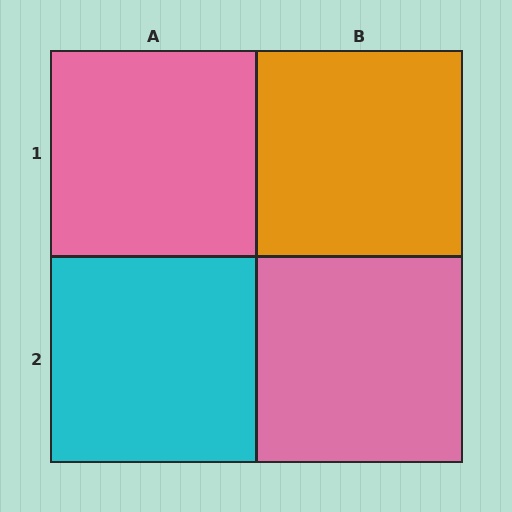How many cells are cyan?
1 cell is cyan.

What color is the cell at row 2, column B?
Pink.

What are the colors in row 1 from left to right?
Pink, orange.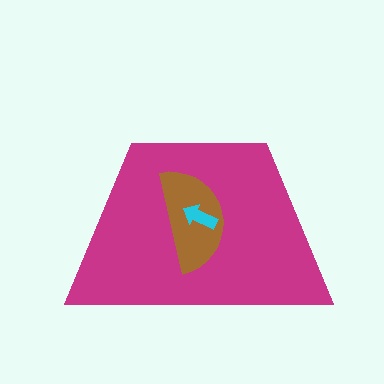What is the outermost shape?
The magenta trapezoid.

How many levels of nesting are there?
3.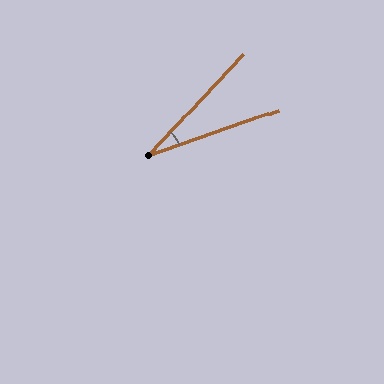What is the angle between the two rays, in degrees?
Approximately 28 degrees.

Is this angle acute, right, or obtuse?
It is acute.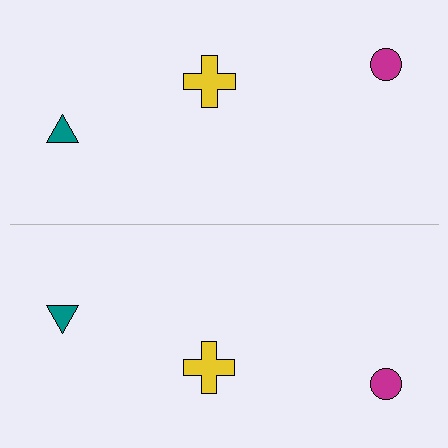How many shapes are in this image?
There are 6 shapes in this image.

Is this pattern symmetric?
Yes, this pattern has bilateral (reflection) symmetry.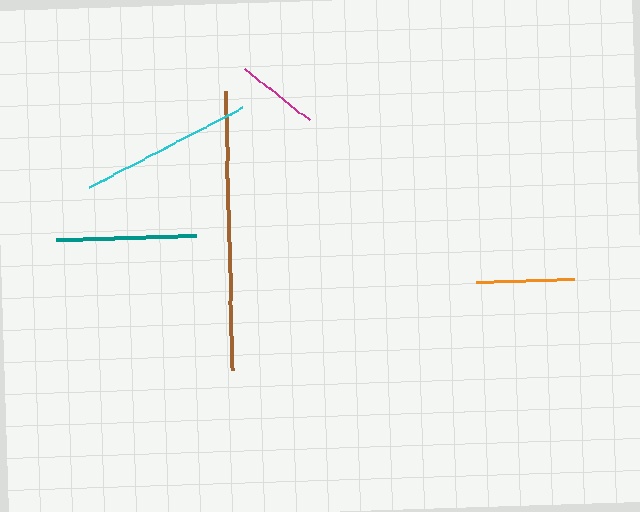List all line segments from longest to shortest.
From longest to shortest: brown, cyan, teal, orange, magenta.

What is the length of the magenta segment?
The magenta segment is approximately 82 pixels long.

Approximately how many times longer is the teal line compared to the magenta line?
The teal line is approximately 1.7 times the length of the magenta line.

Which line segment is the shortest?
The magenta line is the shortest at approximately 82 pixels.